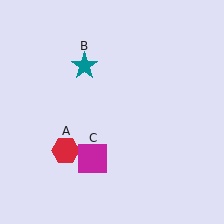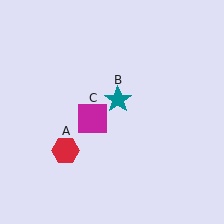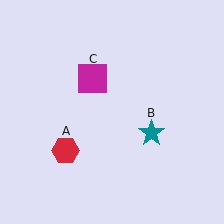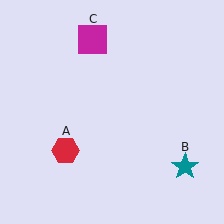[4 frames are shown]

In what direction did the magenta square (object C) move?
The magenta square (object C) moved up.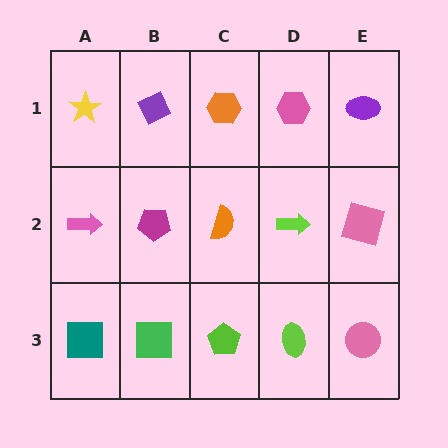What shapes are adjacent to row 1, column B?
A magenta pentagon (row 2, column B), a yellow star (row 1, column A), an orange hexagon (row 1, column C).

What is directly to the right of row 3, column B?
A lime pentagon.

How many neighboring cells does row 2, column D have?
4.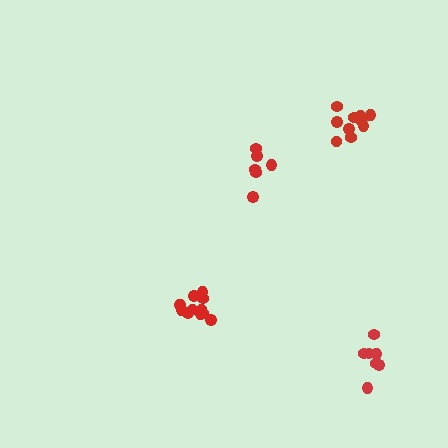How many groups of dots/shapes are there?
There are 4 groups.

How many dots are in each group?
Group 1: 11 dots, Group 2: 7 dots, Group 3: 6 dots, Group 4: 12 dots (36 total).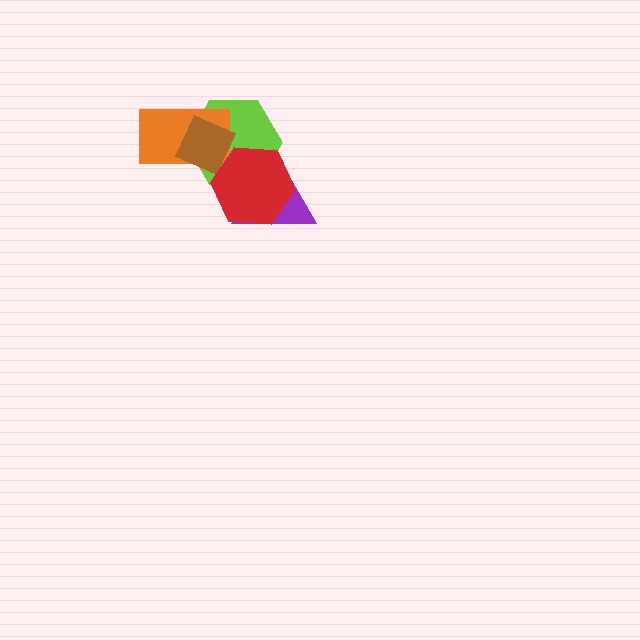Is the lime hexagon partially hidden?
Yes, it is partially covered by another shape.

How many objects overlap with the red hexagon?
3 objects overlap with the red hexagon.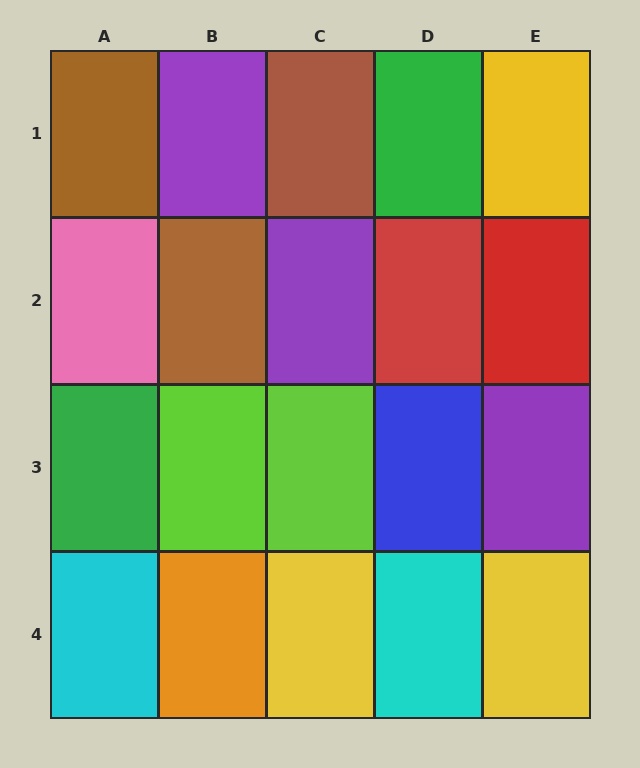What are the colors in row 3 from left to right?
Green, lime, lime, blue, purple.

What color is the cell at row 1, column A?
Brown.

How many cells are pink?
1 cell is pink.